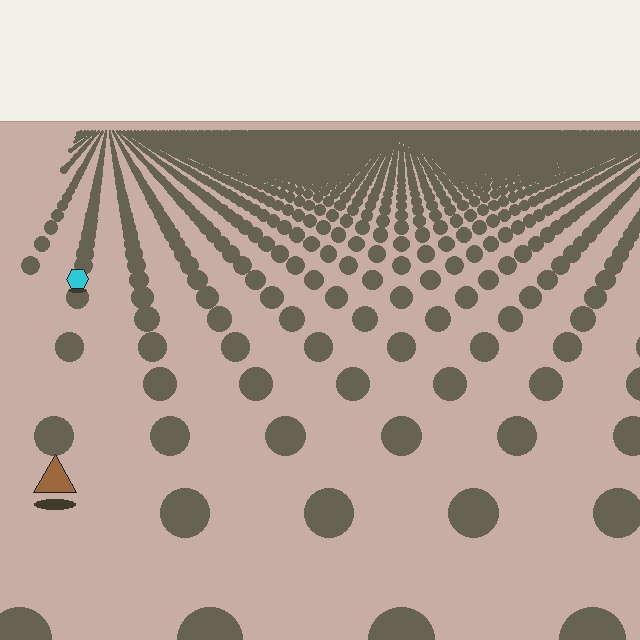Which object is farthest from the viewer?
The cyan hexagon is farthest from the viewer. It appears smaller and the ground texture around it is denser.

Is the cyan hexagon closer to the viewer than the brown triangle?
No. The brown triangle is closer — you can tell from the texture gradient: the ground texture is coarser near it.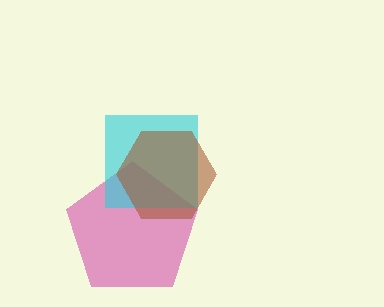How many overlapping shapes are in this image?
There are 3 overlapping shapes in the image.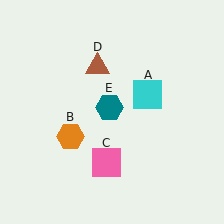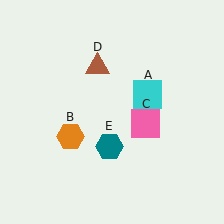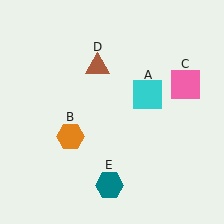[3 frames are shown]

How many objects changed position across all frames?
2 objects changed position: pink square (object C), teal hexagon (object E).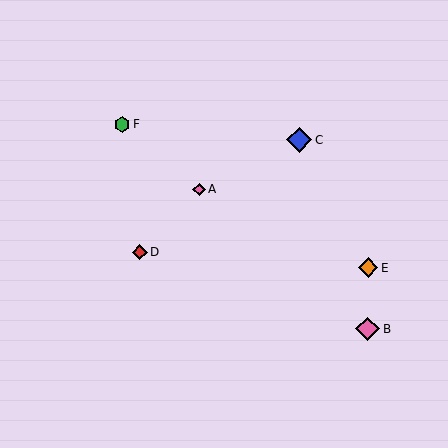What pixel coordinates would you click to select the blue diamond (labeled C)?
Click at (299, 140) to select the blue diamond C.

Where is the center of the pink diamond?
The center of the pink diamond is at (199, 189).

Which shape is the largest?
The blue diamond (labeled C) is the largest.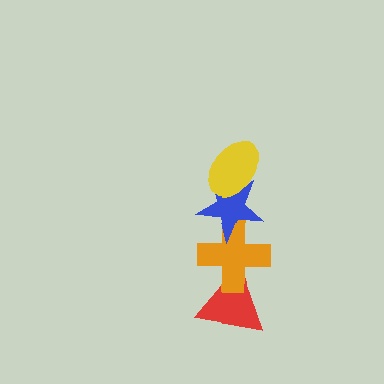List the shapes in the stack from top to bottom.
From top to bottom: the yellow ellipse, the blue star, the orange cross, the red triangle.